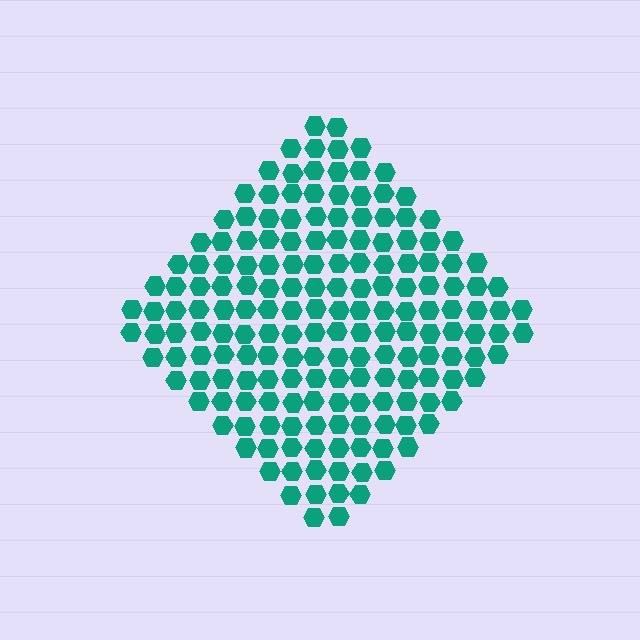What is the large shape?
The large shape is a diamond.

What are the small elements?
The small elements are hexagons.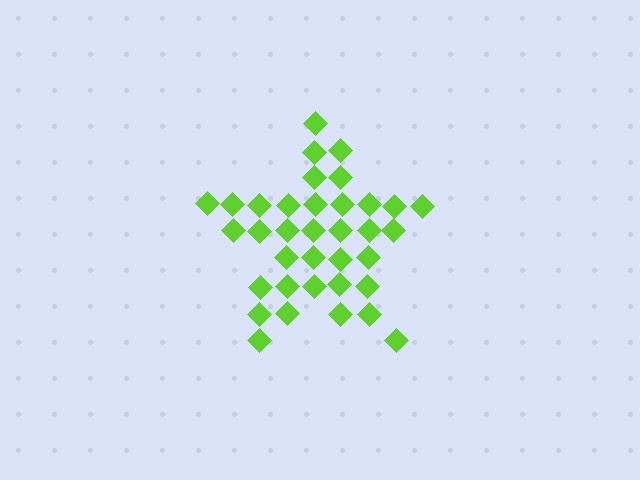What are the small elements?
The small elements are diamonds.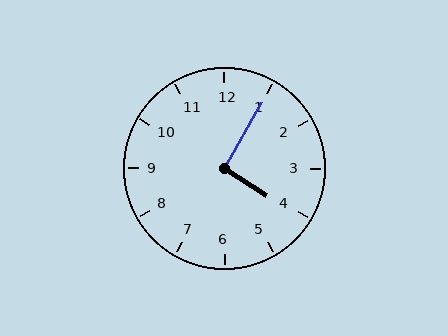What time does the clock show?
4:05.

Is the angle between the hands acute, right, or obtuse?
It is right.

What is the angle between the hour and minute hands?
Approximately 92 degrees.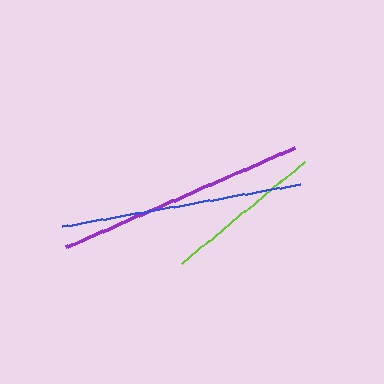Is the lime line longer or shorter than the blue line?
The blue line is longer than the lime line.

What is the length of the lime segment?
The lime segment is approximately 159 pixels long.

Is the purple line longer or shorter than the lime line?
The purple line is longer than the lime line.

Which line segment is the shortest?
The lime line is the shortest at approximately 159 pixels.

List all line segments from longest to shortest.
From longest to shortest: purple, blue, lime.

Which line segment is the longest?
The purple line is the longest at approximately 250 pixels.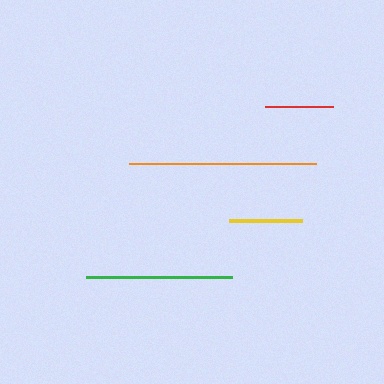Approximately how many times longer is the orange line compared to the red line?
The orange line is approximately 2.8 times the length of the red line.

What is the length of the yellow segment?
The yellow segment is approximately 73 pixels long.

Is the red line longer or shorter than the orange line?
The orange line is longer than the red line.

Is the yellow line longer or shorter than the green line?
The green line is longer than the yellow line.